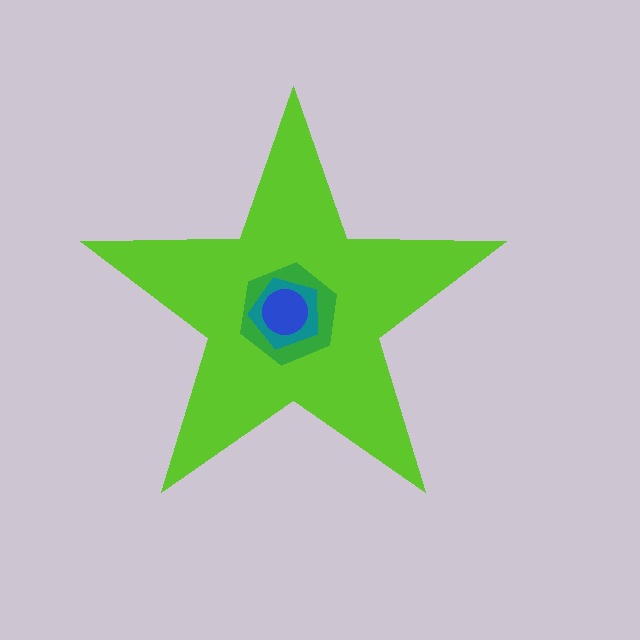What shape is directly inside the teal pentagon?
The blue circle.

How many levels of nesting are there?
4.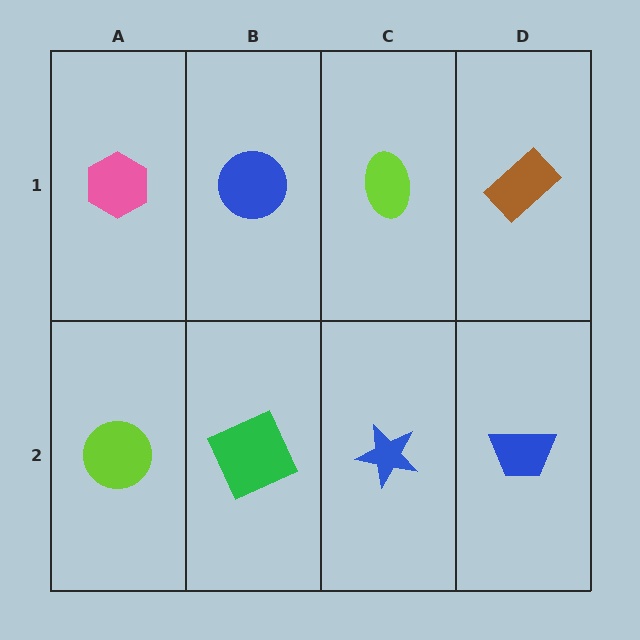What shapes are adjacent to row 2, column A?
A pink hexagon (row 1, column A), a green square (row 2, column B).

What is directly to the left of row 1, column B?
A pink hexagon.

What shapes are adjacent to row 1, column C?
A blue star (row 2, column C), a blue circle (row 1, column B), a brown rectangle (row 1, column D).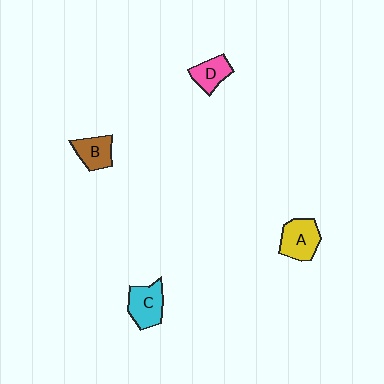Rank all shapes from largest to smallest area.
From largest to smallest: A (yellow), C (cyan), B (brown), D (pink).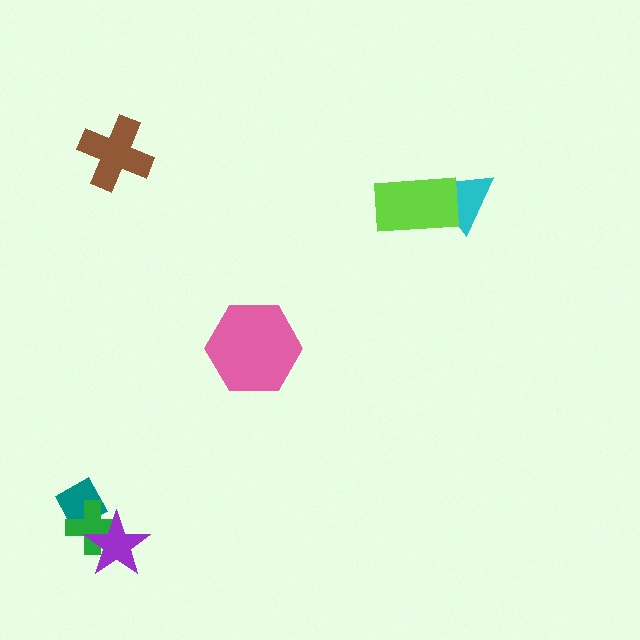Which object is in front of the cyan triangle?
The lime rectangle is in front of the cyan triangle.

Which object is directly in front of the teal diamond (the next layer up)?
The green cross is directly in front of the teal diamond.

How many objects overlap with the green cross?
2 objects overlap with the green cross.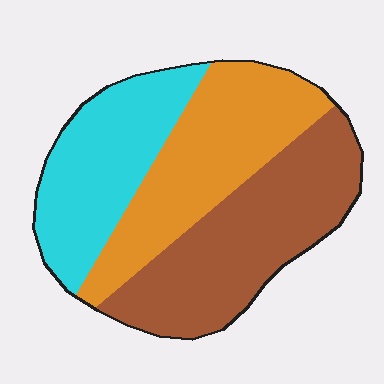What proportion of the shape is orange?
Orange takes up about one third (1/3) of the shape.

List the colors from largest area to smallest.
From largest to smallest: brown, orange, cyan.